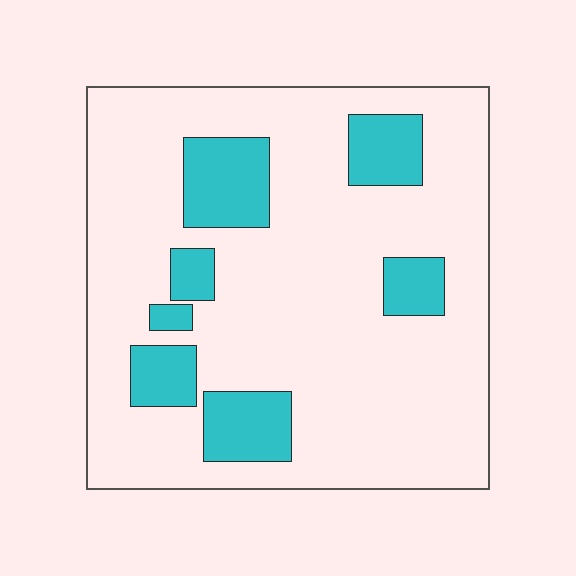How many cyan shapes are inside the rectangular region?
7.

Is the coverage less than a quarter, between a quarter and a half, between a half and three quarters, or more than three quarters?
Less than a quarter.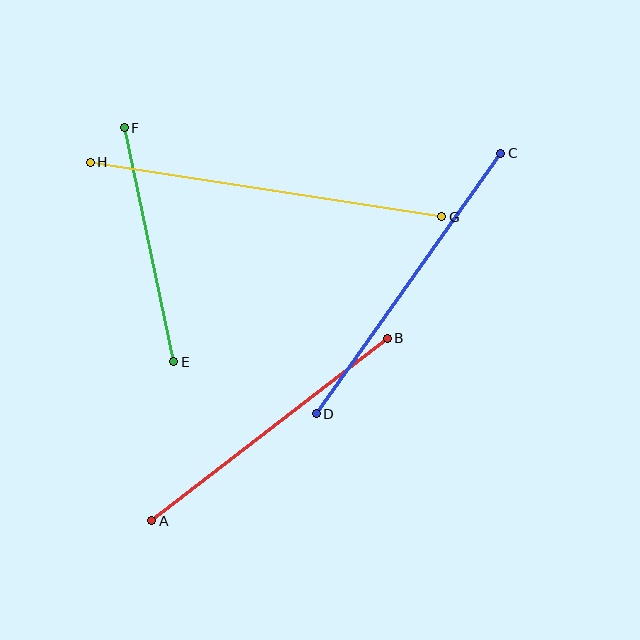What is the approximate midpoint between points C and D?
The midpoint is at approximately (408, 283) pixels.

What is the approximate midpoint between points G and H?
The midpoint is at approximately (266, 189) pixels.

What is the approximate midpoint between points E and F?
The midpoint is at approximately (149, 245) pixels.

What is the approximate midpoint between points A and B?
The midpoint is at approximately (270, 430) pixels.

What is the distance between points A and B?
The distance is approximately 298 pixels.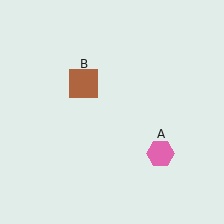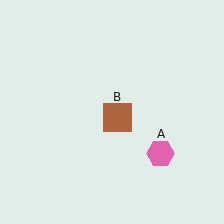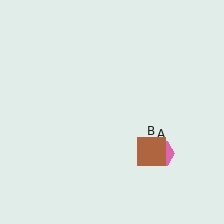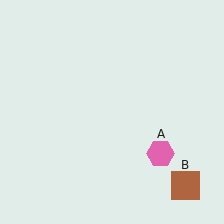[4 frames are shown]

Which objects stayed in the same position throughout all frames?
Pink hexagon (object A) remained stationary.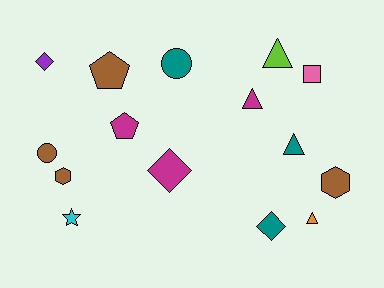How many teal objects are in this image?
There are 3 teal objects.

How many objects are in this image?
There are 15 objects.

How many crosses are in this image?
There are no crosses.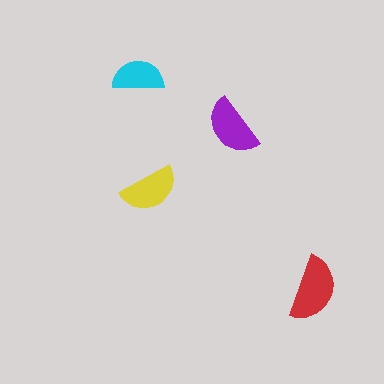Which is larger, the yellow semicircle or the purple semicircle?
The purple one.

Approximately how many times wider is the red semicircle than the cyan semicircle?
About 1.5 times wider.